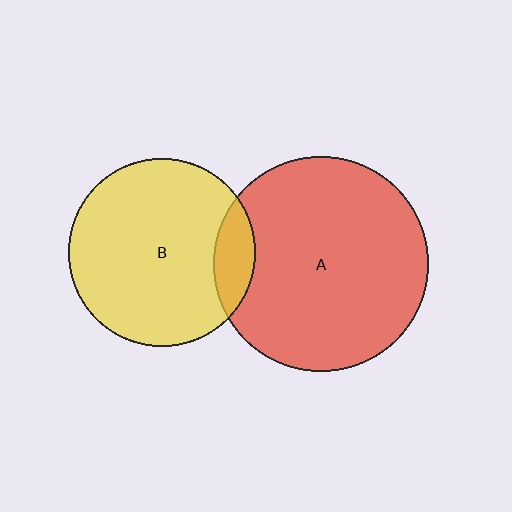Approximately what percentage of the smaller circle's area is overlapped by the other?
Approximately 15%.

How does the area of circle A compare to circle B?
Approximately 1.3 times.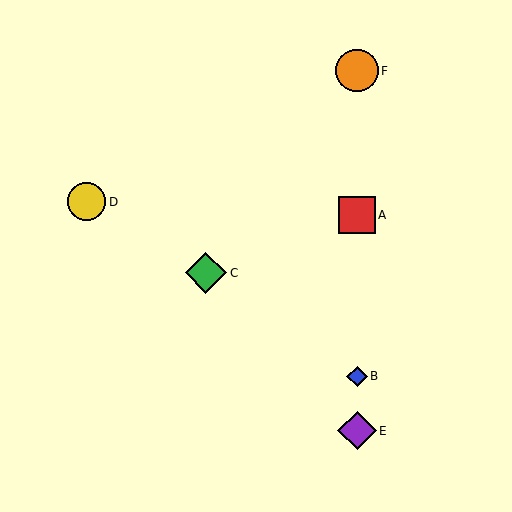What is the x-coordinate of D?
Object D is at x≈86.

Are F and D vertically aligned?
No, F is at x≈357 and D is at x≈86.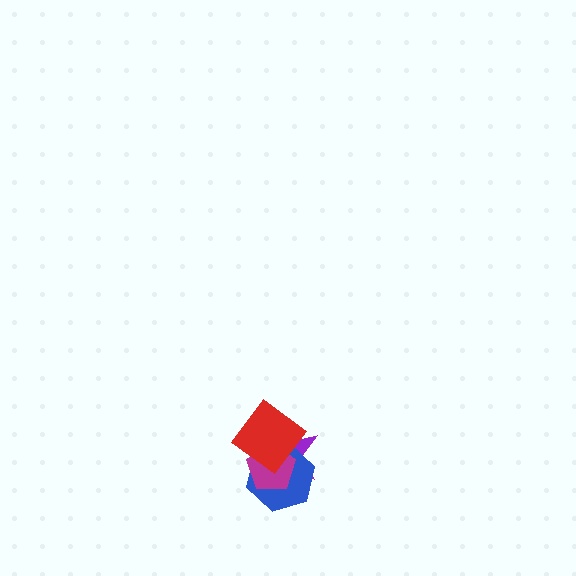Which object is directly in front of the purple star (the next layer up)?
The blue hexagon is directly in front of the purple star.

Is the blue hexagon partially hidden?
Yes, it is partially covered by another shape.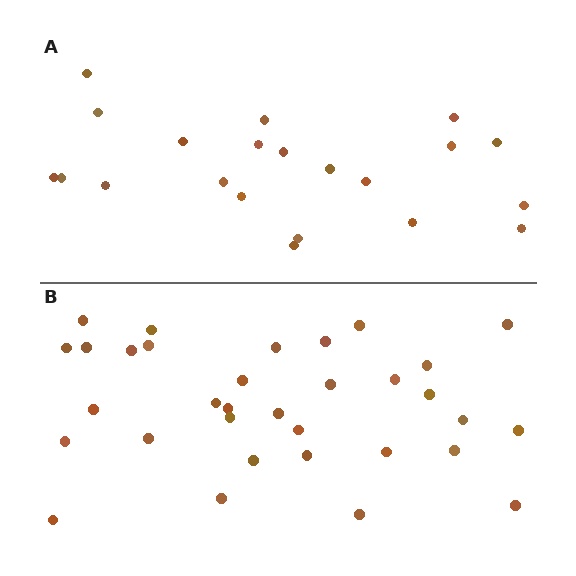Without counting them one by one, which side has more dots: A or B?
Region B (the bottom region) has more dots.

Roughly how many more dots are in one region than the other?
Region B has roughly 12 or so more dots than region A.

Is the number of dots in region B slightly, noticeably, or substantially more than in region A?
Region B has substantially more. The ratio is roughly 1.6 to 1.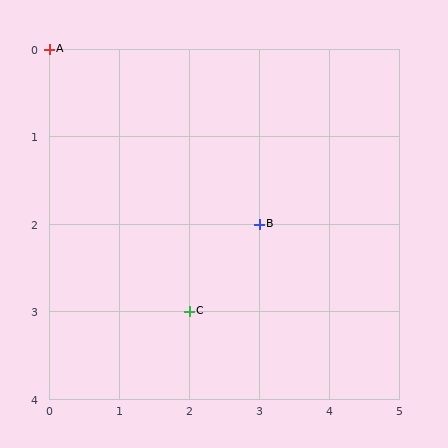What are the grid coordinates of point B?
Point B is at grid coordinates (3, 2).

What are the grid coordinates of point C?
Point C is at grid coordinates (2, 3).